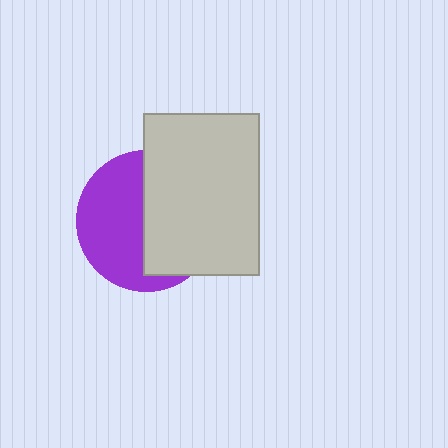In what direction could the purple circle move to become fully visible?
The purple circle could move left. That would shift it out from behind the light gray rectangle entirely.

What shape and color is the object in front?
The object in front is a light gray rectangle.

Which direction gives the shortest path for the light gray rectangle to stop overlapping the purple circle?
Moving right gives the shortest separation.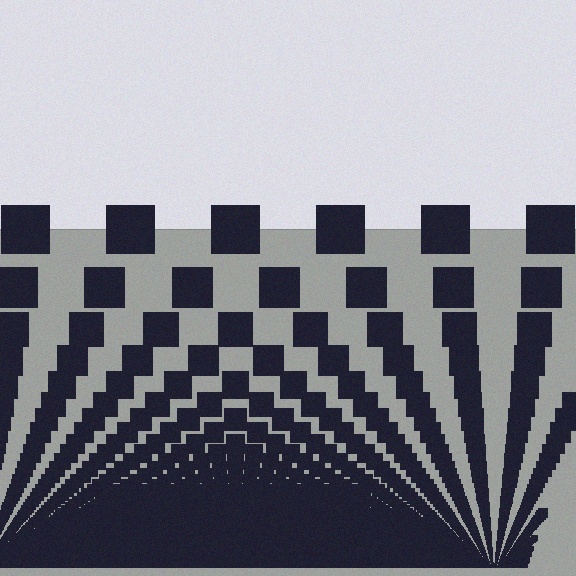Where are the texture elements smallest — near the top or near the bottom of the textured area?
Near the bottom.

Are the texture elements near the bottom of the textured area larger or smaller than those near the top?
Smaller. The gradient is inverted — elements near the bottom are smaller and denser.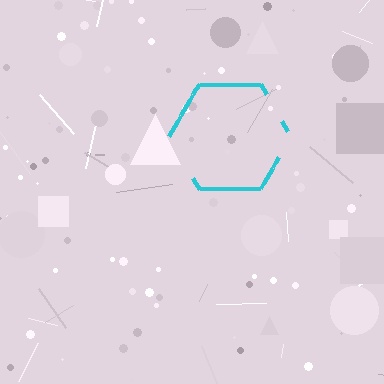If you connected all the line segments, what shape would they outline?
They would outline a hexagon.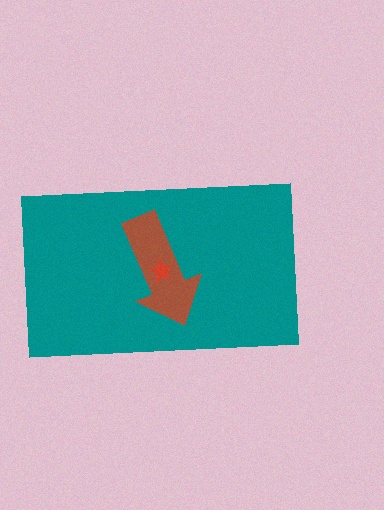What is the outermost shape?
The teal rectangle.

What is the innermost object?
The red star.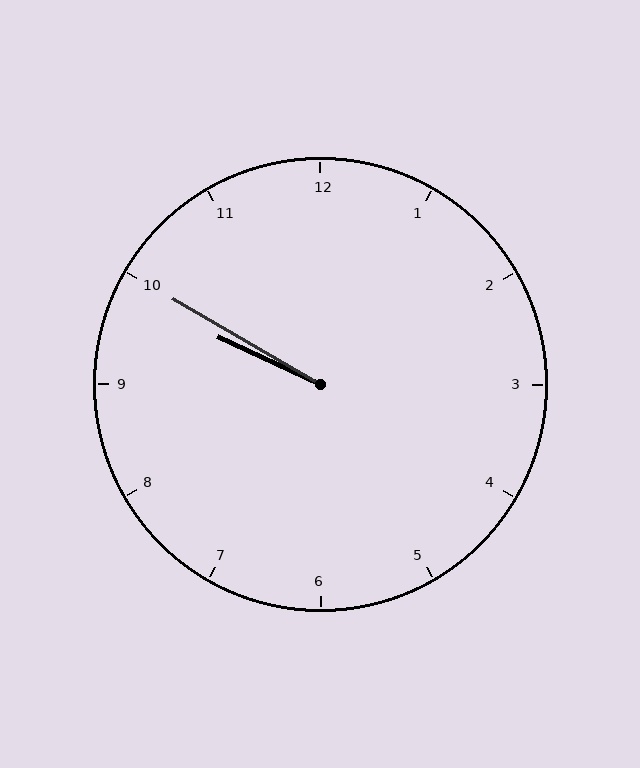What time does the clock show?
9:50.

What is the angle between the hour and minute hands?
Approximately 5 degrees.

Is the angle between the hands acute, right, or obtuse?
It is acute.